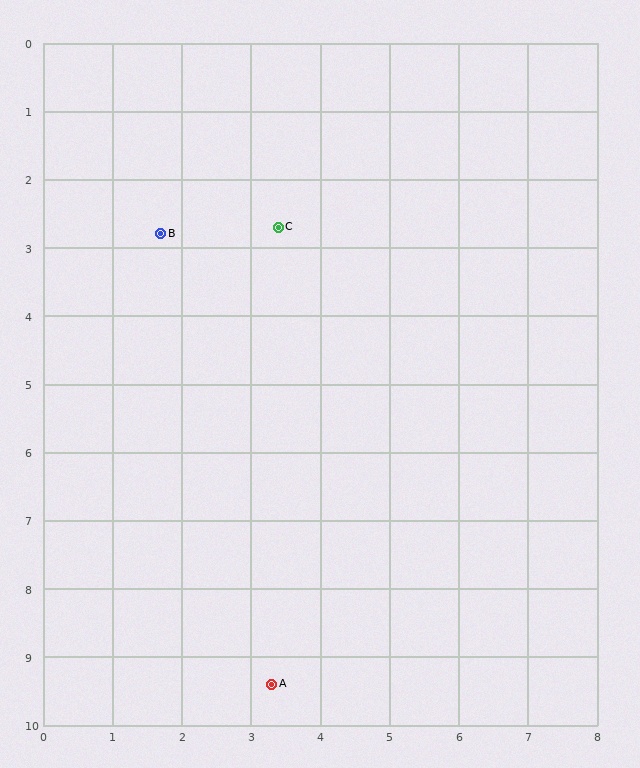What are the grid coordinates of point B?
Point B is at approximately (1.7, 2.8).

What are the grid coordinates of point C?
Point C is at approximately (3.4, 2.7).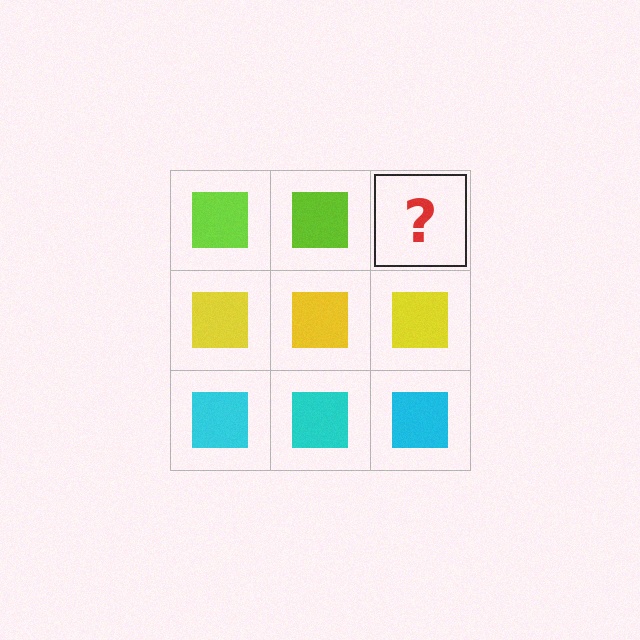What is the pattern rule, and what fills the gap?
The rule is that each row has a consistent color. The gap should be filled with a lime square.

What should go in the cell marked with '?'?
The missing cell should contain a lime square.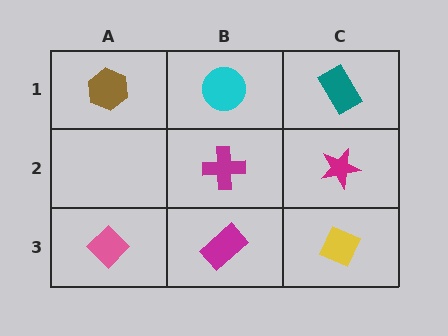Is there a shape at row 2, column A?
No, that cell is empty.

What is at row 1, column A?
A brown hexagon.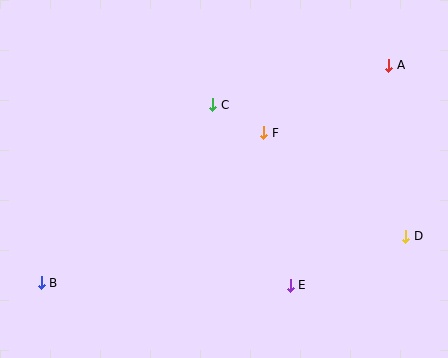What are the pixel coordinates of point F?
Point F is at (264, 133).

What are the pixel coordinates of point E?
Point E is at (290, 285).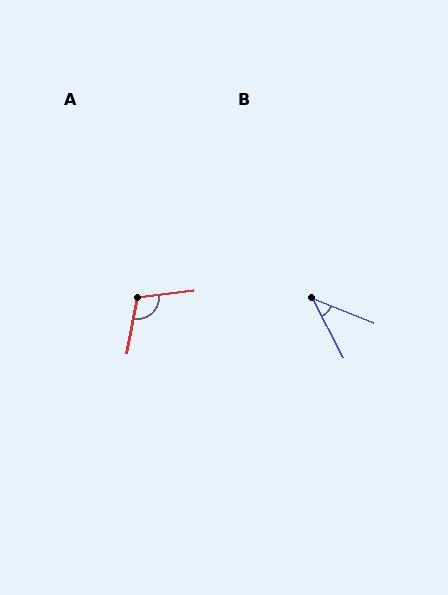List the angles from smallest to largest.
B (41°), A (108°).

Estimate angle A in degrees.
Approximately 108 degrees.